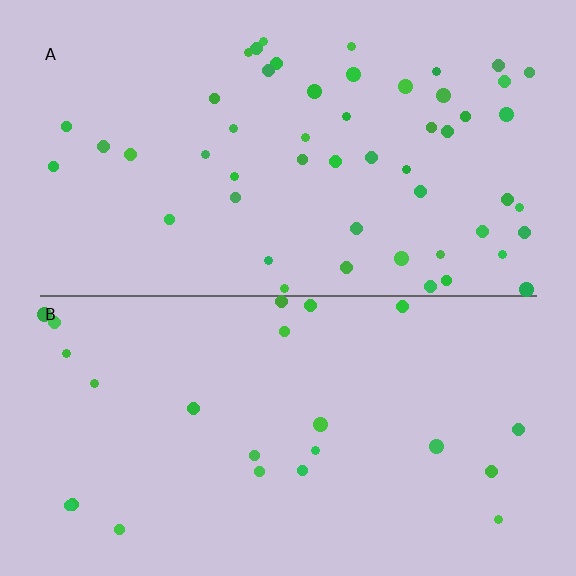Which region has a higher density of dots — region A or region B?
A (the top).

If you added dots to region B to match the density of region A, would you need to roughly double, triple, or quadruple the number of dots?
Approximately double.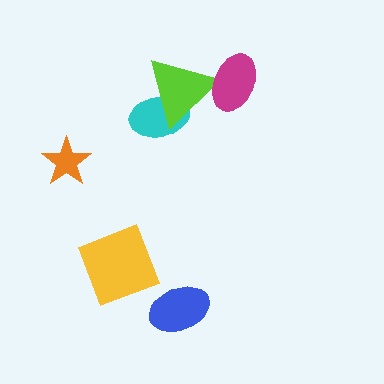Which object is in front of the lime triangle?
The magenta ellipse is in front of the lime triangle.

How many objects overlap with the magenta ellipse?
1 object overlaps with the magenta ellipse.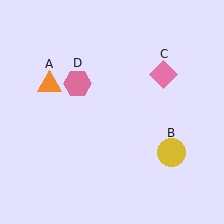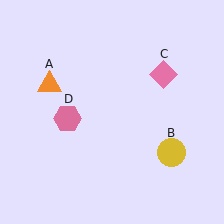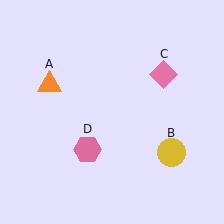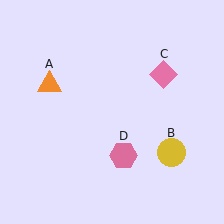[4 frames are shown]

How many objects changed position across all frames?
1 object changed position: pink hexagon (object D).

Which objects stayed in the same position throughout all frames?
Orange triangle (object A) and yellow circle (object B) and pink diamond (object C) remained stationary.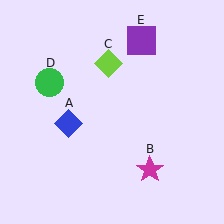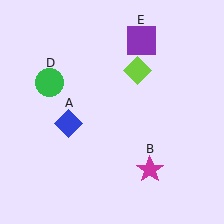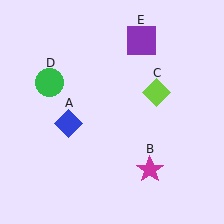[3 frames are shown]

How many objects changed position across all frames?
1 object changed position: lime diamond (object C).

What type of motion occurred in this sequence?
The lime diamond (object C) rotated clockwise around the center of the scene.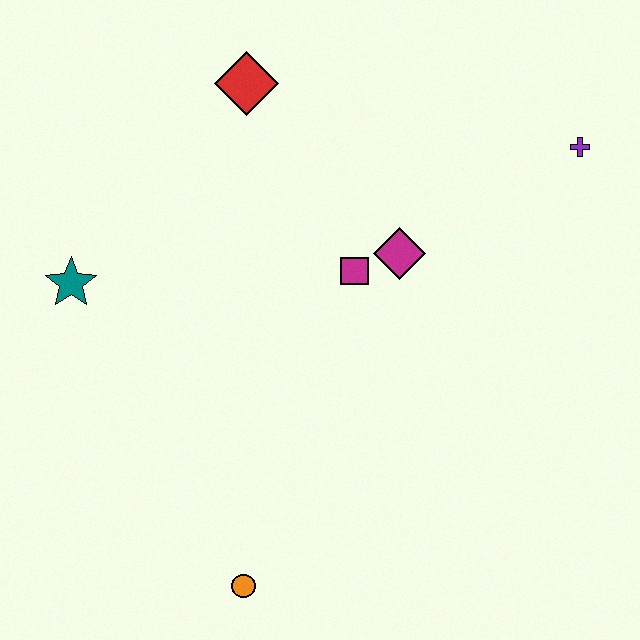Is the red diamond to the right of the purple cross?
No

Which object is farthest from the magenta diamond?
The orange circle is farthest from the magenta diamond.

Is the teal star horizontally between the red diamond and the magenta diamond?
No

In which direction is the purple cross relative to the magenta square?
The purple cross is to the right of the magenta square.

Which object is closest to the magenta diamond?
The magenta square is closest to the magenta diamond.